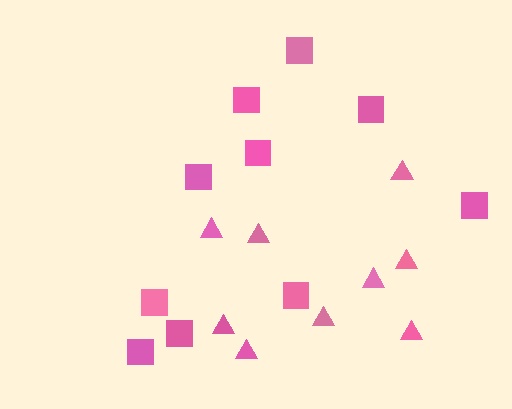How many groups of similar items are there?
There are 2 groups: one group of triangles (9) and one group of squares (10).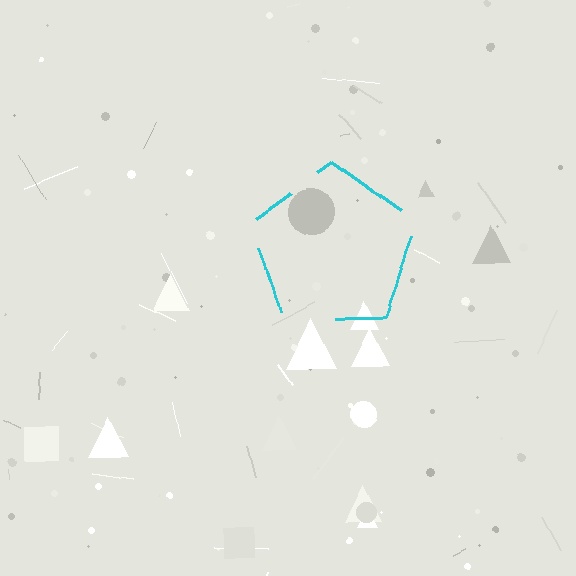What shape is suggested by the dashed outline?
The dashed outline suggests a pentagon.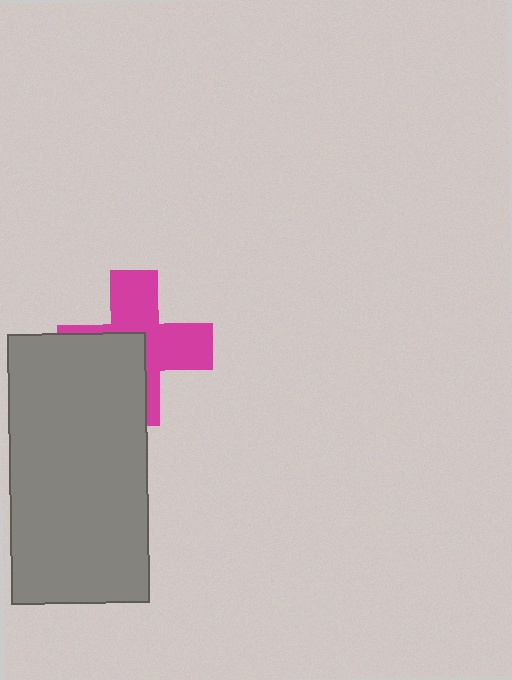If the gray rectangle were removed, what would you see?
You would see the complete magenta cross.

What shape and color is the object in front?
The object in front is a gray rectangle.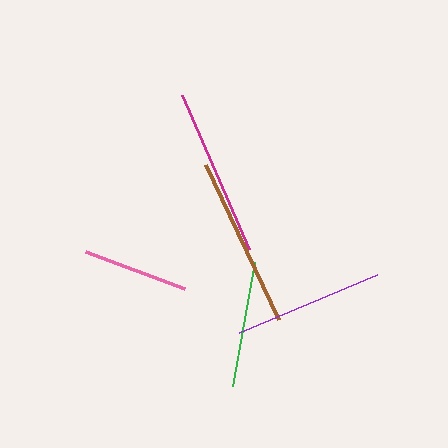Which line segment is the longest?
The brown line is the longest at approximately 171 pixels.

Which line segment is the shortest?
The pink line is the shortest at approximately 106 pixels.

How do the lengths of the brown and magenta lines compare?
The brown and magenta lines are approximately the same length.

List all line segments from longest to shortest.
From longest to shortest: brown, magenta, purple, green, pink.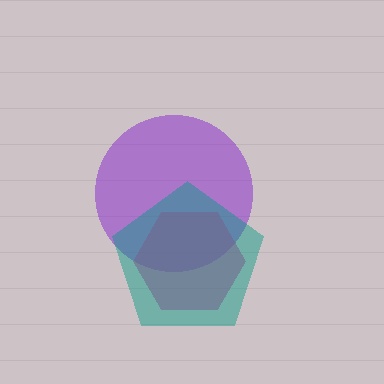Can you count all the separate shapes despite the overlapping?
Yes, there are 3 separate shapes.